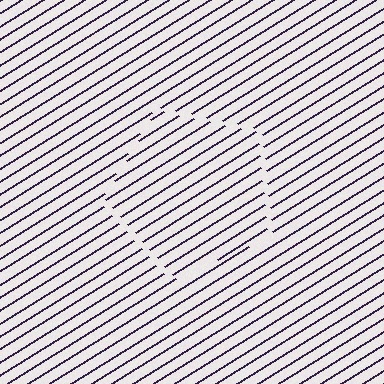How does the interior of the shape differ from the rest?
The interior of the shape contains the same grating, shifted by half a period — the contour is defined by the phase discontinuity where line-ends from the inner and outer gratings abut.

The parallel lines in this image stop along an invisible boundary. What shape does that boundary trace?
An illusory pentagon. The interior of the shape contains the same grating, shifted by half a period — the contour is defined by the phase discontinuity where line-ends from the inner and outer gratings abut.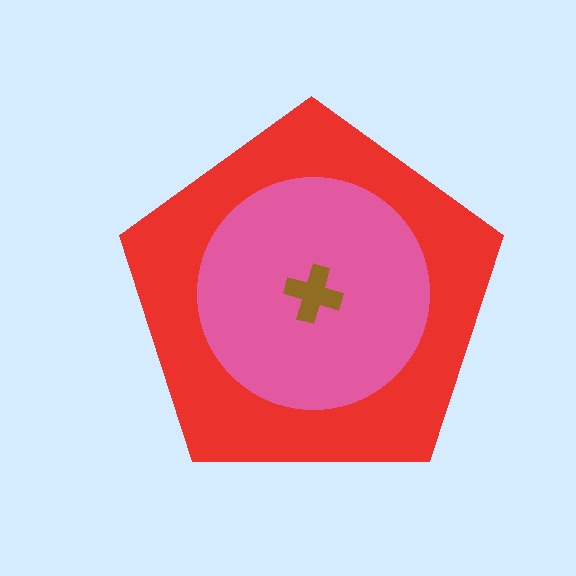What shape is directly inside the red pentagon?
The pink circle.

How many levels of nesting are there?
3.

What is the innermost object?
The brown cross.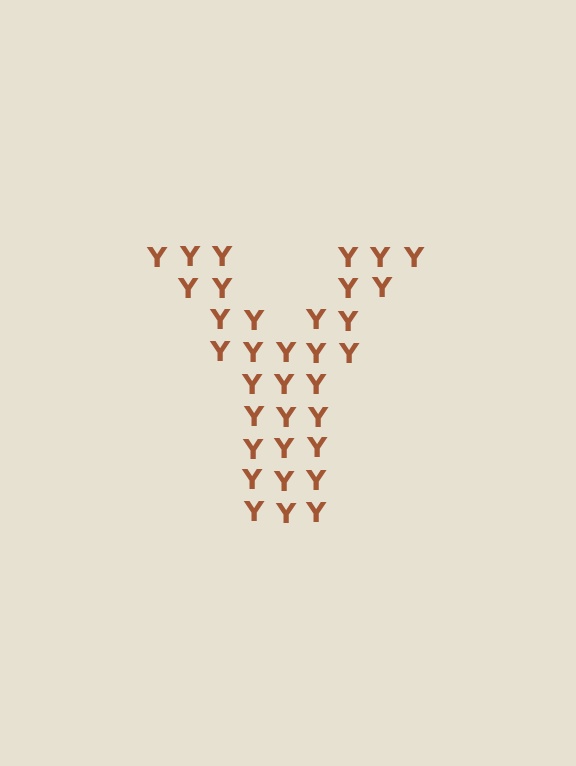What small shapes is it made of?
It is made of small letter Y's.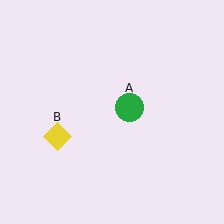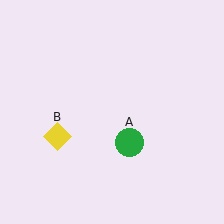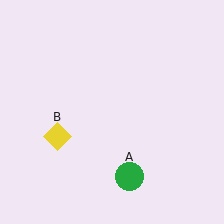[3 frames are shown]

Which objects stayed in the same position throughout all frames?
Yellow diamond (object B) remained stationary.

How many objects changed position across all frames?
1 object changed position: green circle (object A).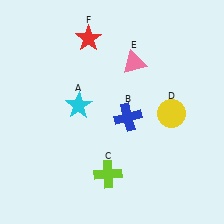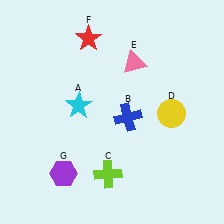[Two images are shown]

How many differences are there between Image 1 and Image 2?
There is 1 difference between the two images.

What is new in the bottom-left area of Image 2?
A purple hexagon (G) was added in the bottom-left area of Image 2.